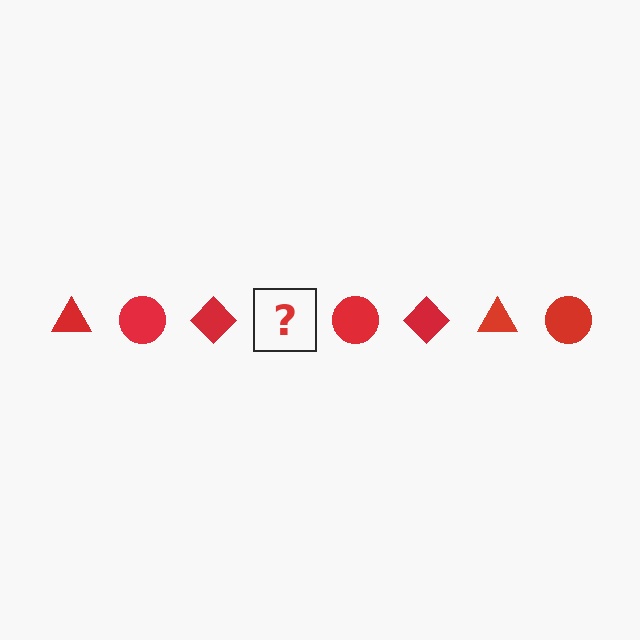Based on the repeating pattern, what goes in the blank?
The blank should be a red triangle.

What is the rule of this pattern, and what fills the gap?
The rule is that the pattern cycles through triangle, circle, diamond shapes in red. The gap should be filled with a red triangle.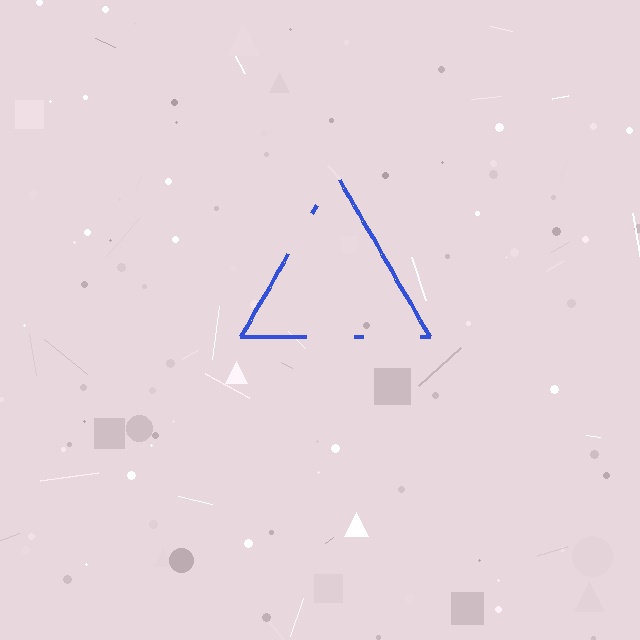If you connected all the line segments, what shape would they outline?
They would outline a triangle.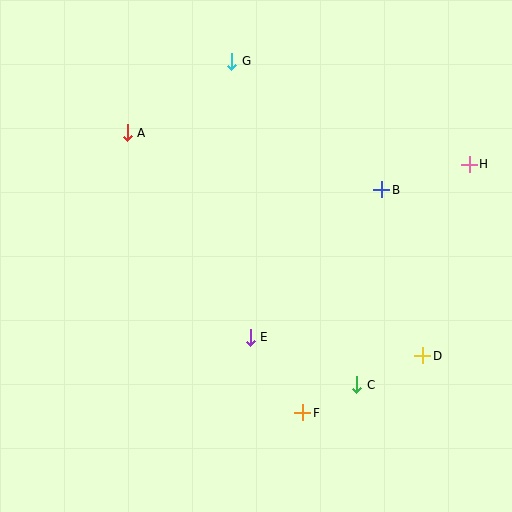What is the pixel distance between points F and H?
The distance between F and H is 299 pixels.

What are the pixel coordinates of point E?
Point E is at (250, 337).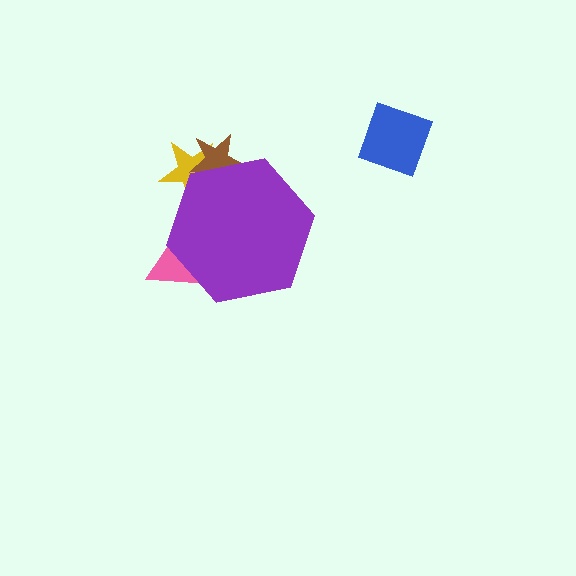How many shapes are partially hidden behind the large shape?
3 shapes are partially hidden.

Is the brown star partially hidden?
Yes, the brown star is partially hidden behind the purple hexagon.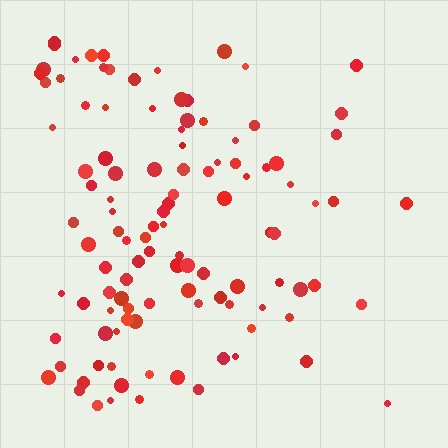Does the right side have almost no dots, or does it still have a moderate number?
Still a moderate number, just noticeably fewer than the left.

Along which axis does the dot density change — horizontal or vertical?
Horizontal.